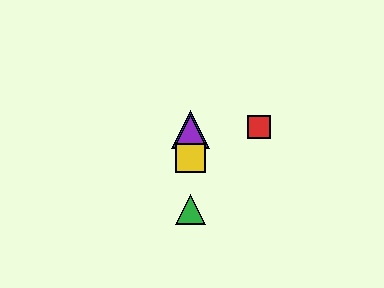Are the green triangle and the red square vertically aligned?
No, the green triangle is at x≈190 and the red square is at x≈259.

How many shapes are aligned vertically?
4 shapes (the blue triangle, the green triangle, the yellow square, the purple triangle) are aligned vertically.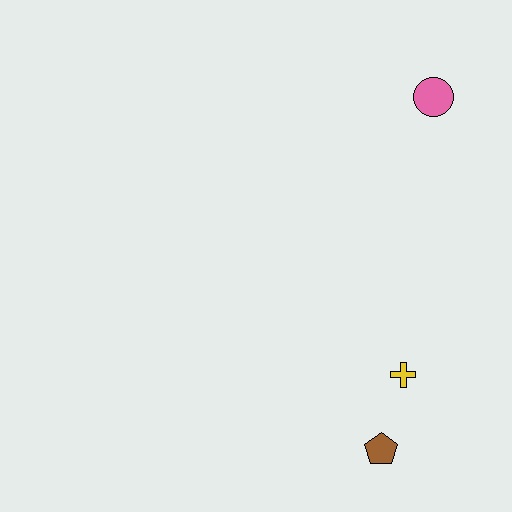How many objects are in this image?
There are 3 objects.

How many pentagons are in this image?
There is 1 pentagon.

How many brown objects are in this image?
There is 1 brown object.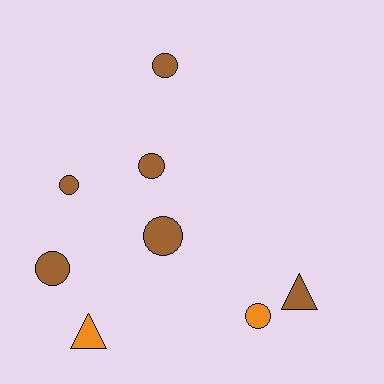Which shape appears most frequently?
Circle, with 6 objects.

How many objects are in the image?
There are 8 objects.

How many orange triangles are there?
There is 1 orange triangle.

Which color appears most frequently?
Brown, with 6 objects.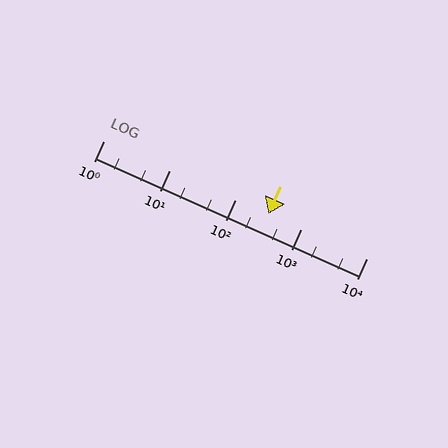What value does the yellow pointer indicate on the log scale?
The pointer indicates approximately 320.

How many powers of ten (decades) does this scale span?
The scale spans 4 decades, from 1 to 10000.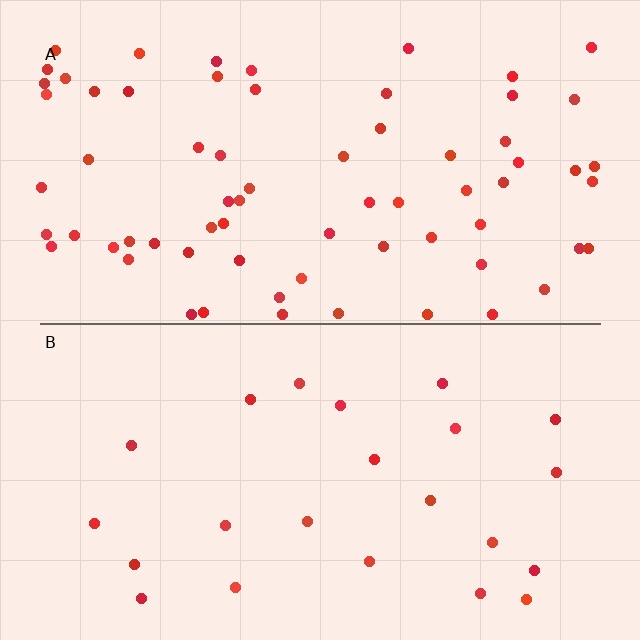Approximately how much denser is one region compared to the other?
Approximately 3.0× — region A over region B.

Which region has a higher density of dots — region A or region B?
A (the top).